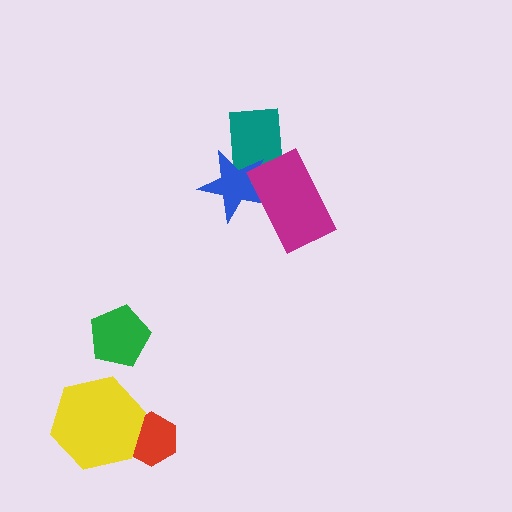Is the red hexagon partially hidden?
Yes, it is partially covered by another shape.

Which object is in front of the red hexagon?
The yellow hexagon is in front of the red hexagon.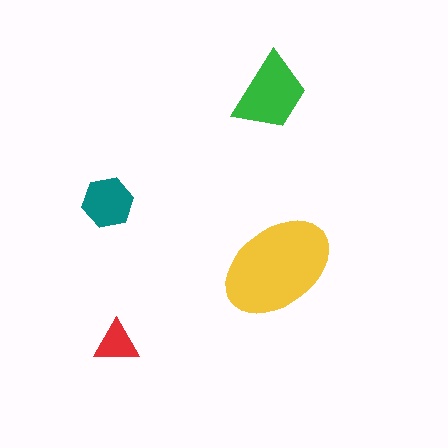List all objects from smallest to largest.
The red triangle, the teal hexagon, the green trapezoid, the yellow ellipse.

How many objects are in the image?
There are 4 objects in the image.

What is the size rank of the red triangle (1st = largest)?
4th.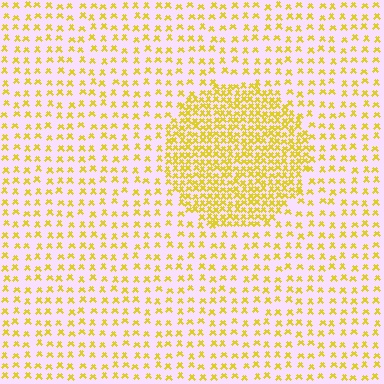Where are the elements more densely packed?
The elements are more densely packed inside the circle boundary.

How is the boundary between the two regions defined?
The boundary is defined by a change in element density (approximately 2.5x ratio). All elements are the same color, size, and shape.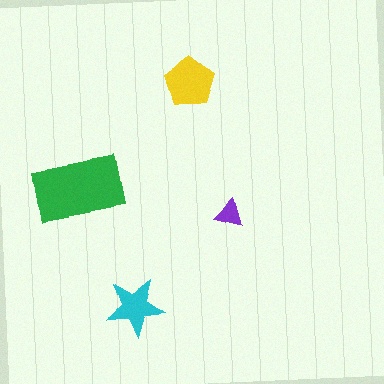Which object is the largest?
The green rectangle.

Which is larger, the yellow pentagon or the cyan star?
The yellow pentagon.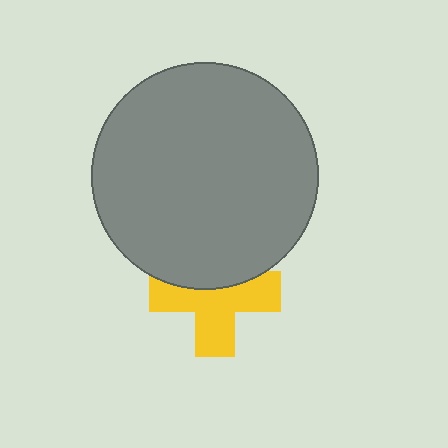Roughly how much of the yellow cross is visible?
About half of it is visible (roughly 62%).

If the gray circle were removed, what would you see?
You would see the complete yellow cross.